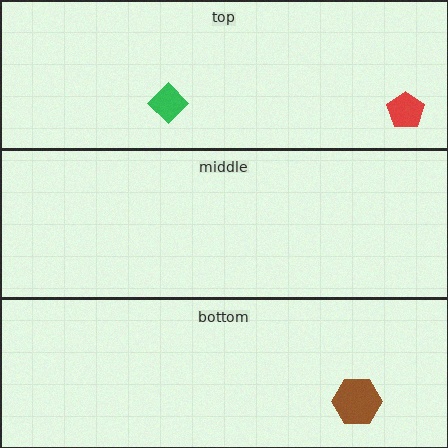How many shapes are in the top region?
2.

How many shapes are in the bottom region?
1.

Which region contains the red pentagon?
The top region.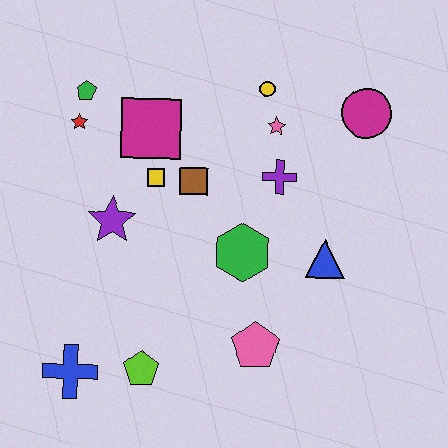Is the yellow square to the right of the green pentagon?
Yes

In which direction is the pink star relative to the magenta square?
The pink star is to the right of the magenta square.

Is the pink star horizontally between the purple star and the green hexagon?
No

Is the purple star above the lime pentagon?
Yes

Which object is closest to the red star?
The green pentagon is closest to the red star.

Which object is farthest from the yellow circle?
The blue cross is farthest from the yellow circle.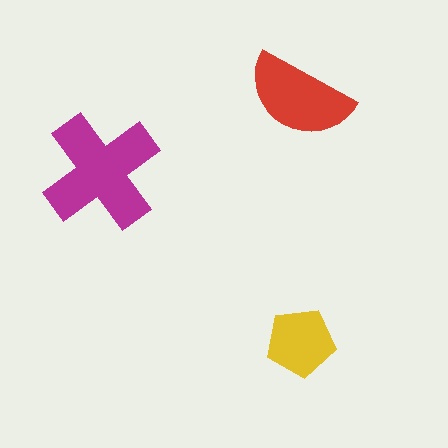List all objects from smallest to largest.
The yellow pentagon, the red semicircle, the magenta cross.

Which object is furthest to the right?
The yellow pentagon is rightmost.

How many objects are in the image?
There are 3 objects in the image.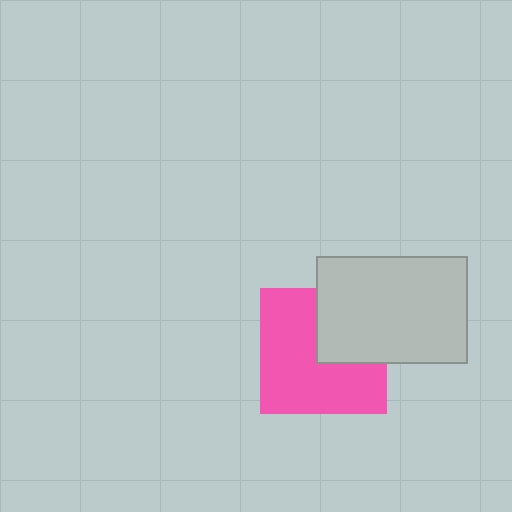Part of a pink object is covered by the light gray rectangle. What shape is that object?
It is a square.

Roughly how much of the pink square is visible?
Most of it is visible (roughly 66%).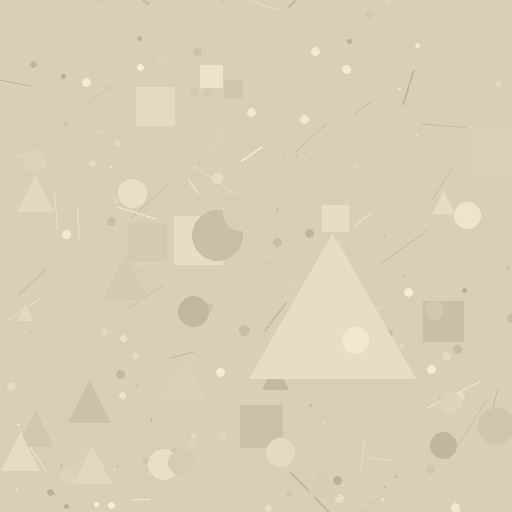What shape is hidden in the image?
A triangle is hidden in the image.